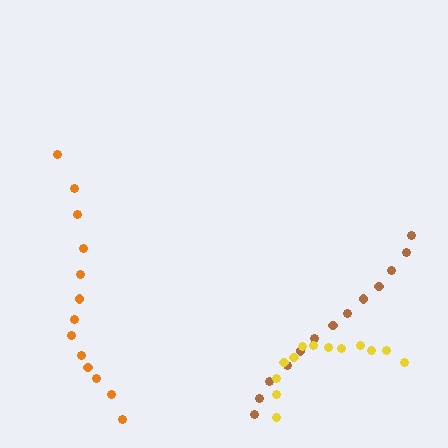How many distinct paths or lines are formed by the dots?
There are 3 distinct paths.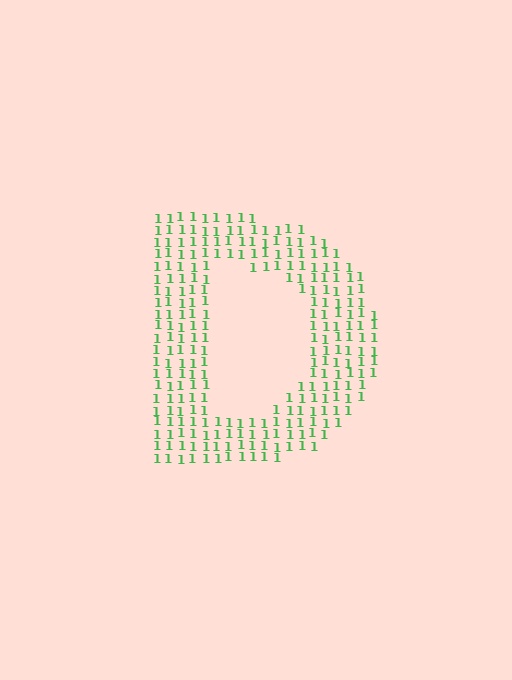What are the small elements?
The small elements are digit 1's.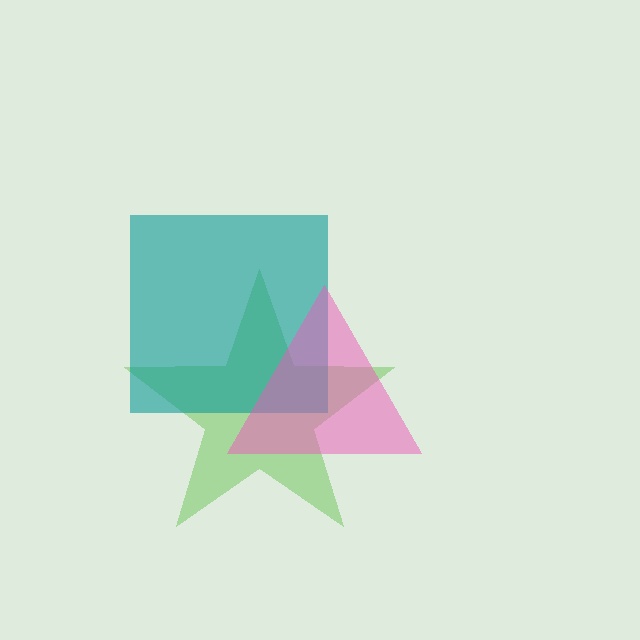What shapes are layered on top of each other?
The layered shapes are: a lime star, a teal square, a pink triangle.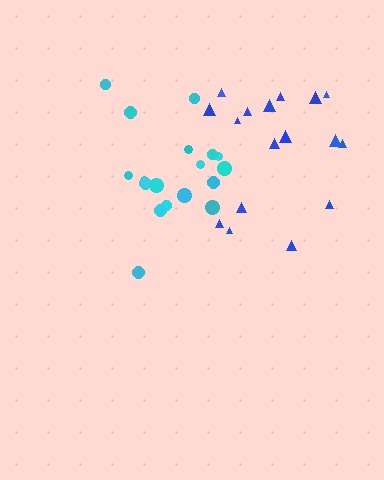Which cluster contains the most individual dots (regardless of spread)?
Cyan (18).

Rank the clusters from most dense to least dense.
cyan, blue.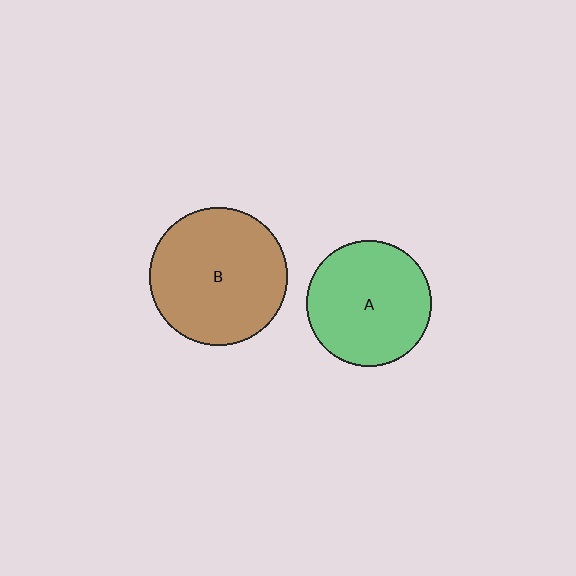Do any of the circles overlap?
No, none of the circles overlap.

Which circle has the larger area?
Circle B (brown).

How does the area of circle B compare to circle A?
Approximately 1.2 times.